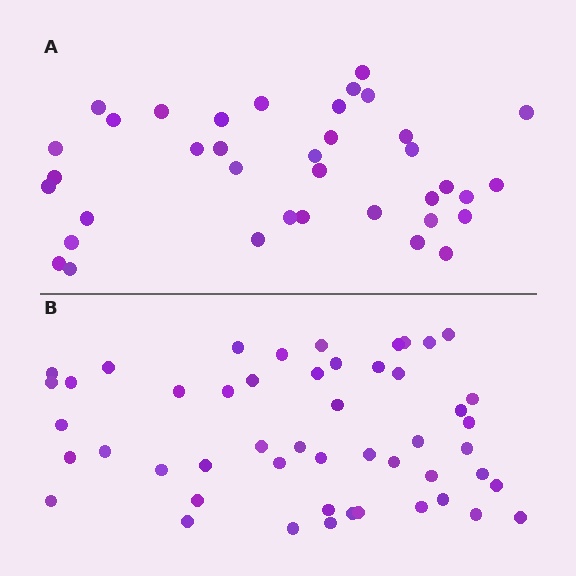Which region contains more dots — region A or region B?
Region B (the bottom region) has more dots.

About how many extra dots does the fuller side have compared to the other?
Region B has approximately 15 more dots than region A.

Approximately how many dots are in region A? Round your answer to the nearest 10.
About 40 dots. (The exact count is 37, which rounds to 40.)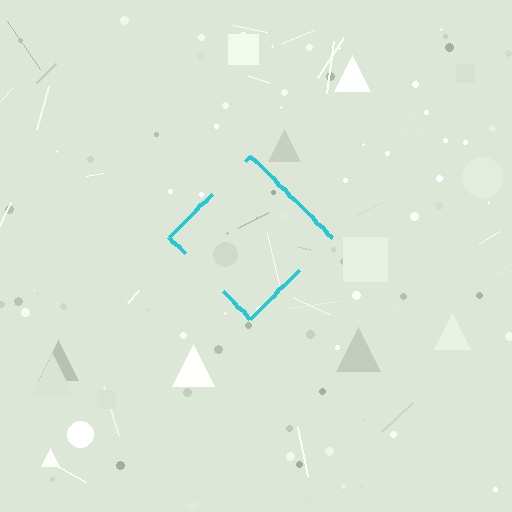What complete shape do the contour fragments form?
The contour fragments form a diamond.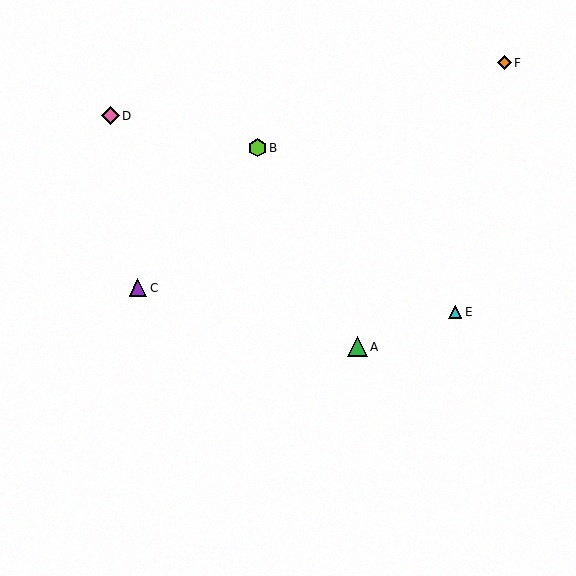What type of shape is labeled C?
Shape C is a purple triangle.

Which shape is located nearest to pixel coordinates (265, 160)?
The lime hexagon (labeled B) at (257, 148) is nearest to that location.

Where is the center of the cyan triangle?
The center of the cyan triangle is at (455, 312).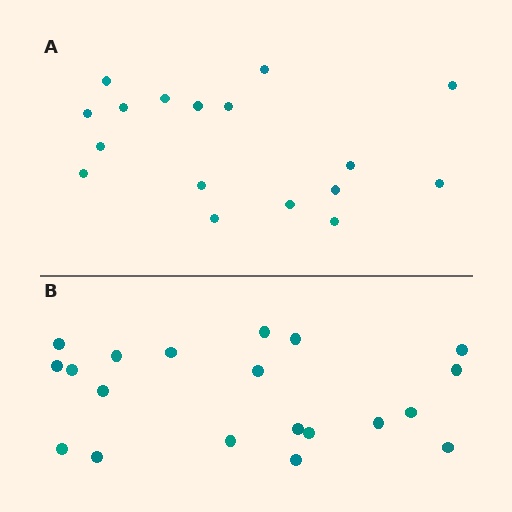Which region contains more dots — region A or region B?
Region B (the bottom region) has more dots.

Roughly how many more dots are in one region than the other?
Region B has just a few more — roughly 2 or 3 more dots than region A.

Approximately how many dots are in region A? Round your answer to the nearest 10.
About 20 dots. (The exact count is 17, which rounds to 20.)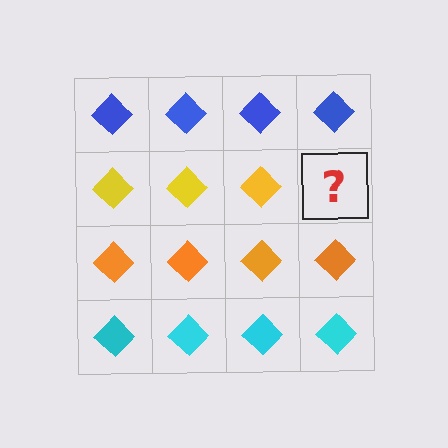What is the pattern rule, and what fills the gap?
The rule is that each row has a consistent color. The gap should be filled with a yellow diamond.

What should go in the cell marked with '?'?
The missing cell should contain a yellow diamond.